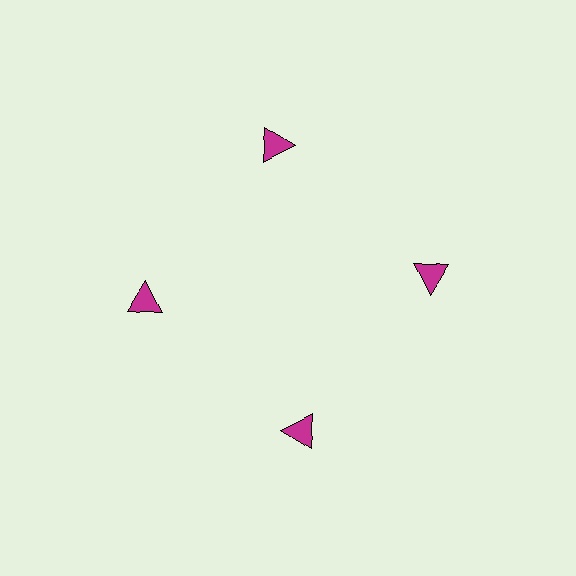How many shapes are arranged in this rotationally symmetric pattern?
There are 4 shapes, arranged in 4 groups of 1.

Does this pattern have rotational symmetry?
Yes, this pattern has 4-fold rotational symmetry. It looks the same after rotating 90 degrees around the center.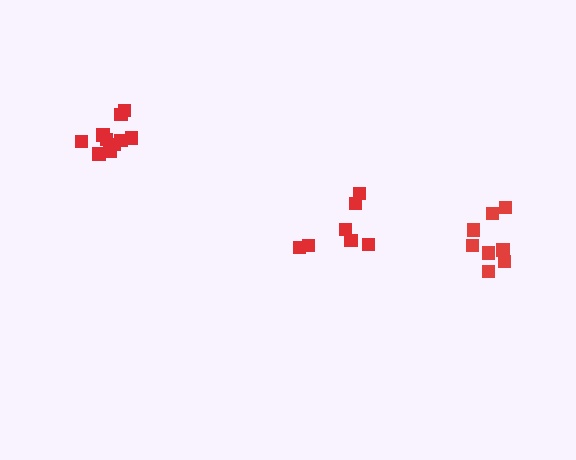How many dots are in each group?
Group 1: 7 dots, Group 2: 10 dots, Group 3: 8 dots (25 total).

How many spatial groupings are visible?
There are 3 spatial groupings.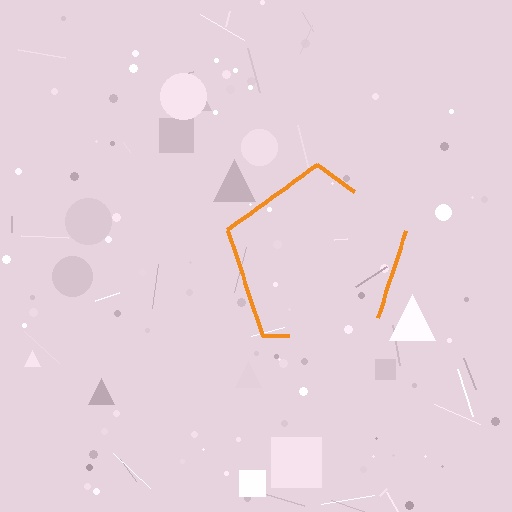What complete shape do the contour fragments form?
The contour fragments form a pentagon.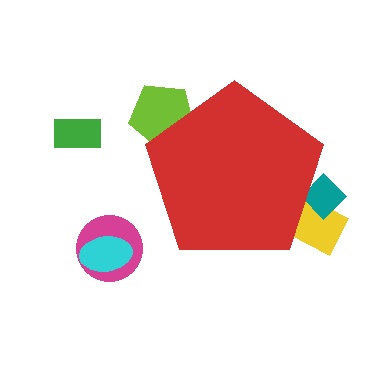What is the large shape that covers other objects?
A red pentagon.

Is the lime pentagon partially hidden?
Yes, the lime pentagon is partially hidden behind the red pentagon.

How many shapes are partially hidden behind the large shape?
3 shapes are partially hidden.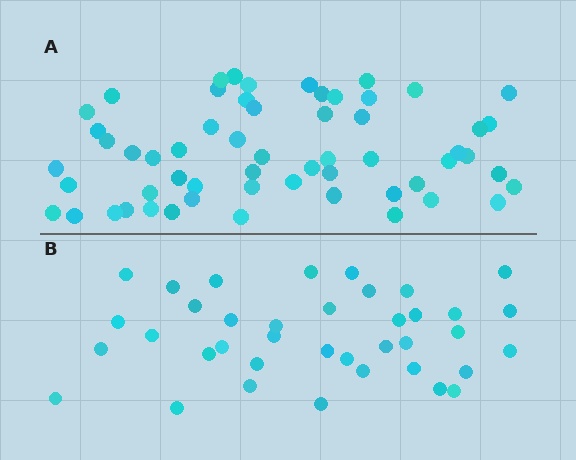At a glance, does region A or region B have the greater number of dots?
Region A (the top region) has more dots.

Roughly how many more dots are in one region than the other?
Region A has approximately 20 more dots than region B.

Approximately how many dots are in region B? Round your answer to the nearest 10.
About 40 dots. (The exact count is 38, which rounds to 40.)